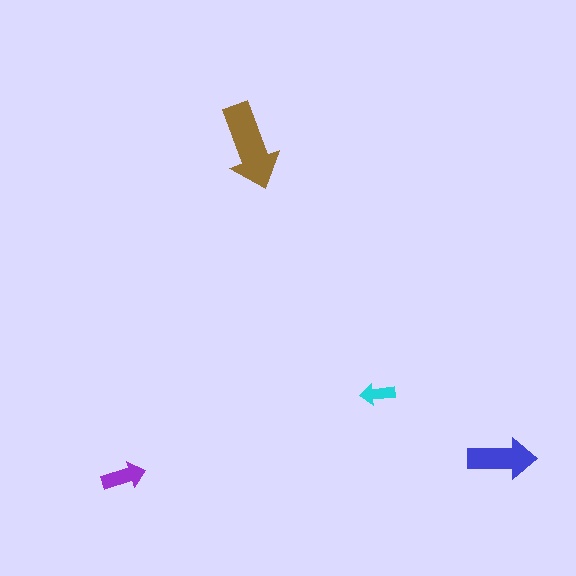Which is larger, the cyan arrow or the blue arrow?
The blue one.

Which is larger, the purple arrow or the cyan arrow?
The purple one.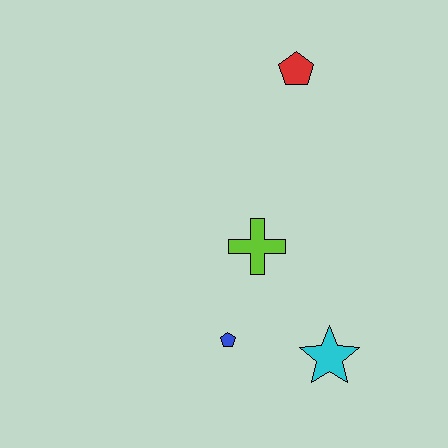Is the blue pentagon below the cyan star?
No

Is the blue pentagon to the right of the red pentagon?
No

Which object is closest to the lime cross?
The blue pentagon is closest to the lime cross.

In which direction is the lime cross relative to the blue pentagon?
The lime cross is above the blue pentagon.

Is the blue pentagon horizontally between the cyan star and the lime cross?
No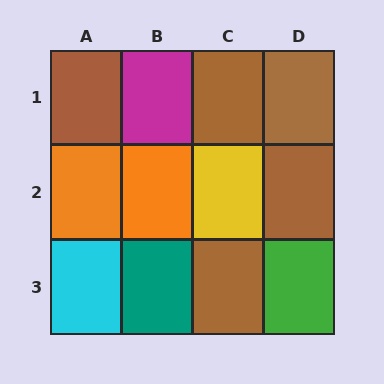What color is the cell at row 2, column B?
Orange.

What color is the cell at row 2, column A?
Orange.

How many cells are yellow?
1 cell is yellow.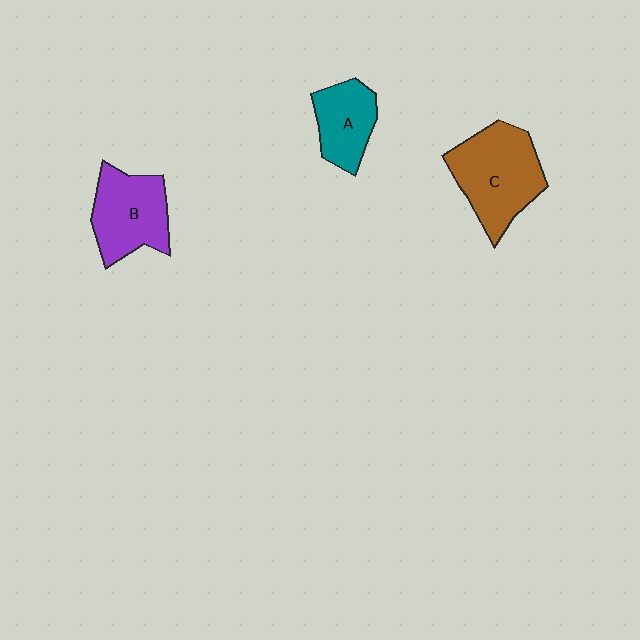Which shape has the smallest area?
Shape A (teal).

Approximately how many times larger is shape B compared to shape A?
Approximately 1.3 times.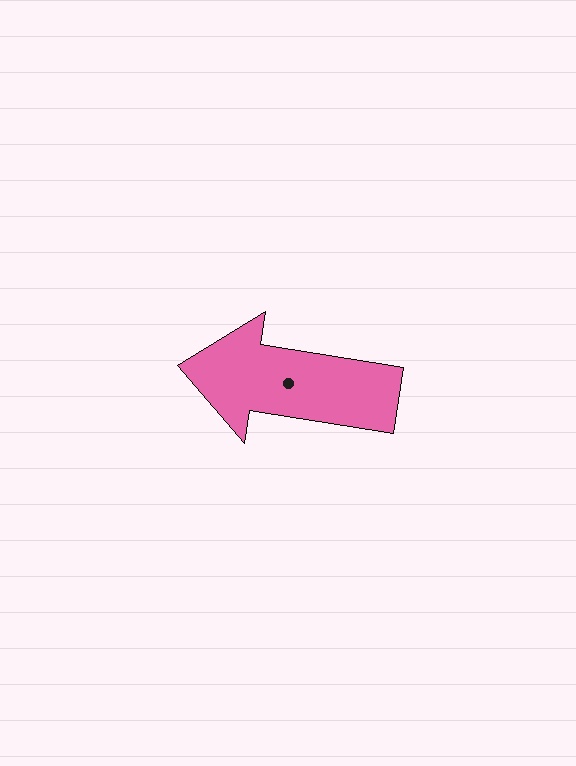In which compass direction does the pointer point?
West.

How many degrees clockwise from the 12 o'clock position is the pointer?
Approximately 279 degrees.